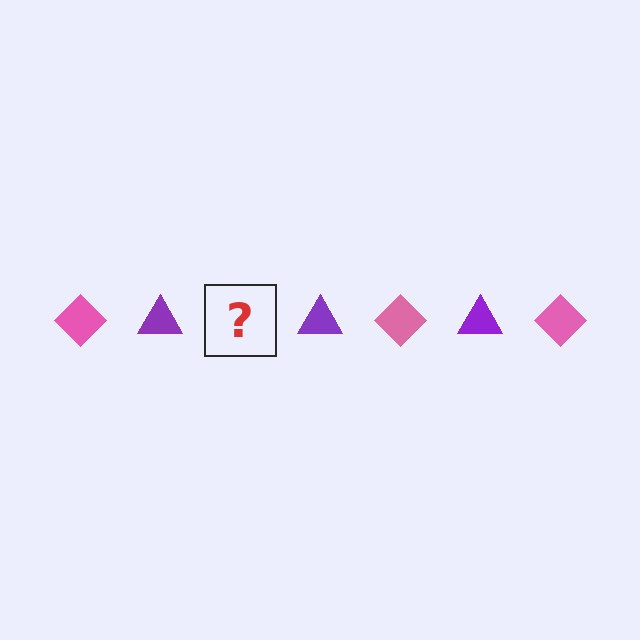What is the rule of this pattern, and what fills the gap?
The rule is that the pattern alternates between pink diamond and purple triangle. The gap should be filled with a pink diamond.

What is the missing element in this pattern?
The missing element is a pink diamond.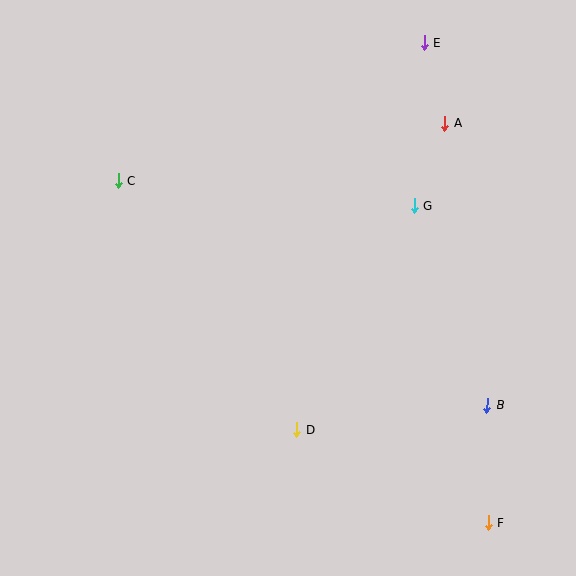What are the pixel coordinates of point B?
Point B is at (487, 405).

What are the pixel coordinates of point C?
Point C is at (119, 181).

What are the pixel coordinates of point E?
Point E is at (425, 42).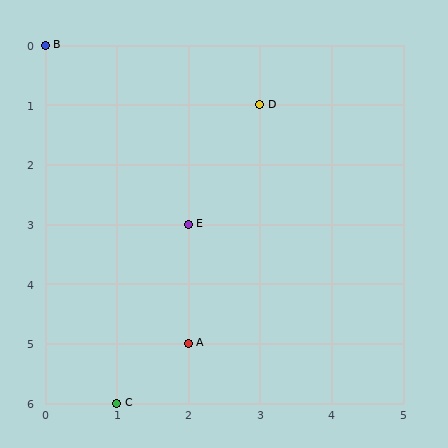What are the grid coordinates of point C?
Point C is at grid coordinates (1, 6).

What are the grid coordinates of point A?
Point A is at grid coordinates (2, 5).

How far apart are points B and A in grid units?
Points B and A are 2 columns and 5 rows apart (about 5.4 grid units diagonally).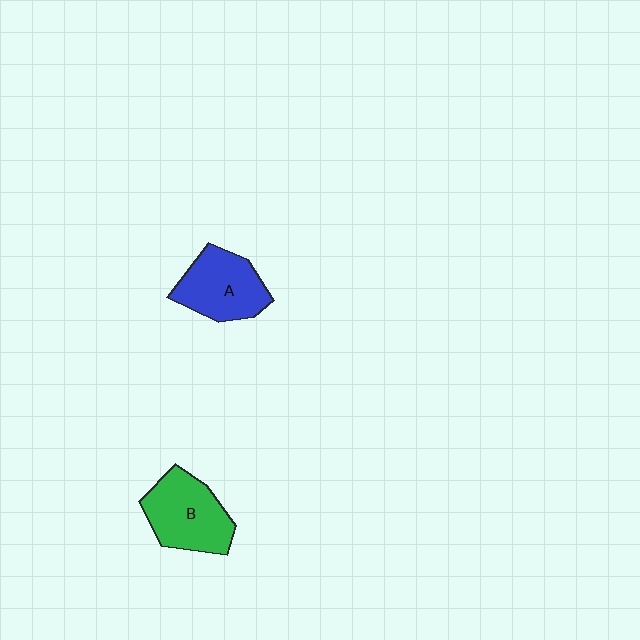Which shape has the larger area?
Shape B (green).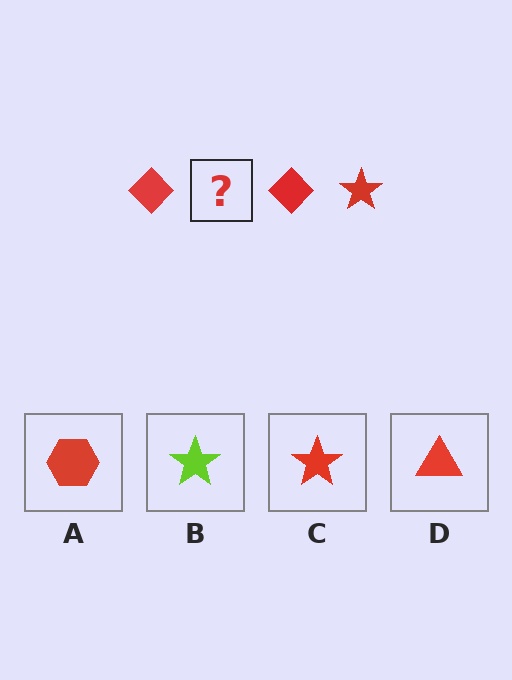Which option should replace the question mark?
Option C.